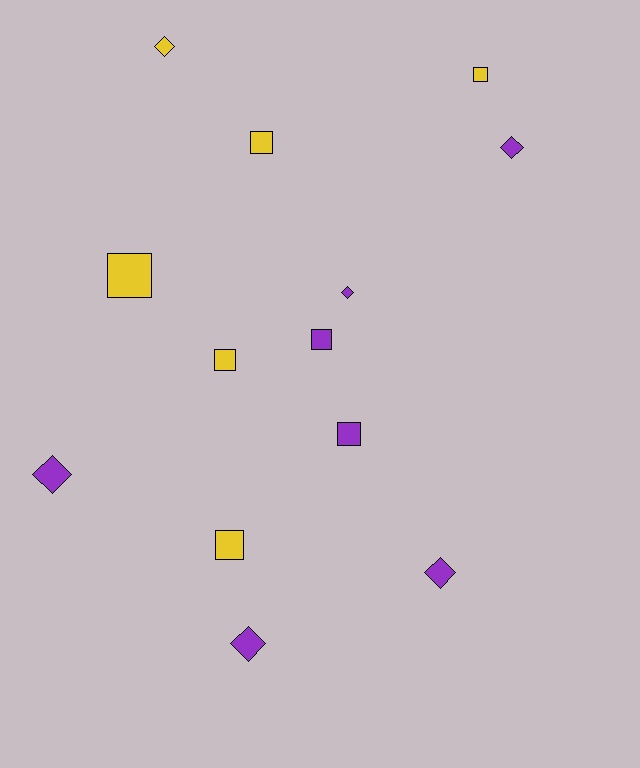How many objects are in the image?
There are 13 objects.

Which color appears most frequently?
Purple, with 7 objects.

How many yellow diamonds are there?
There is 1 yellow diamond.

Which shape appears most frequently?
Square, with 7 objects.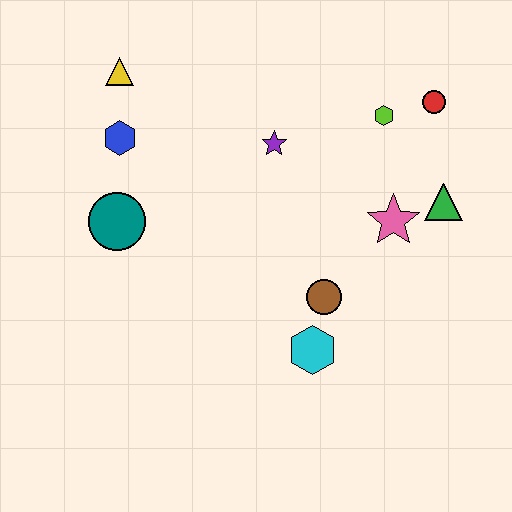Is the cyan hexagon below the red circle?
Yes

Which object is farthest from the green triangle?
The yellow triangle is farthest from the green triangle.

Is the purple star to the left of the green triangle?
Yes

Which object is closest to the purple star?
The lime hexagon is closest to the purple star.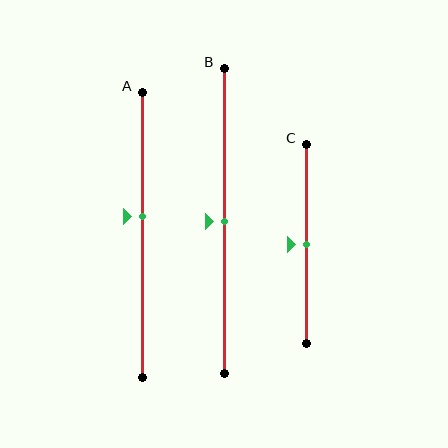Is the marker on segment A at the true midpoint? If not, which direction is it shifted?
No, the marker on segment A is shifted upward by about 6% of the segment length.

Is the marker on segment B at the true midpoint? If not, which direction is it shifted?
Yes, the marker on segment B is at the true midpoint.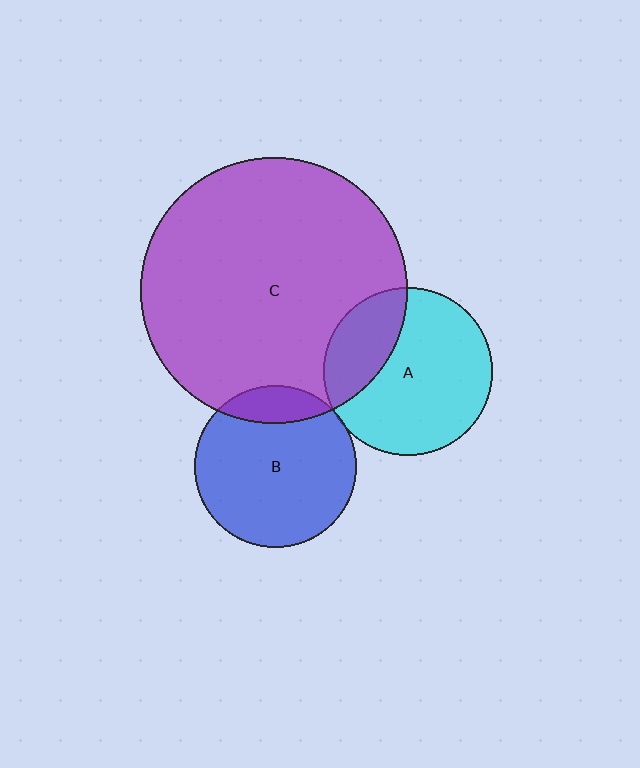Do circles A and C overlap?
Yes.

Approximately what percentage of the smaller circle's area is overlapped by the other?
Approximately 25%.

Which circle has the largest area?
Circle C (purple).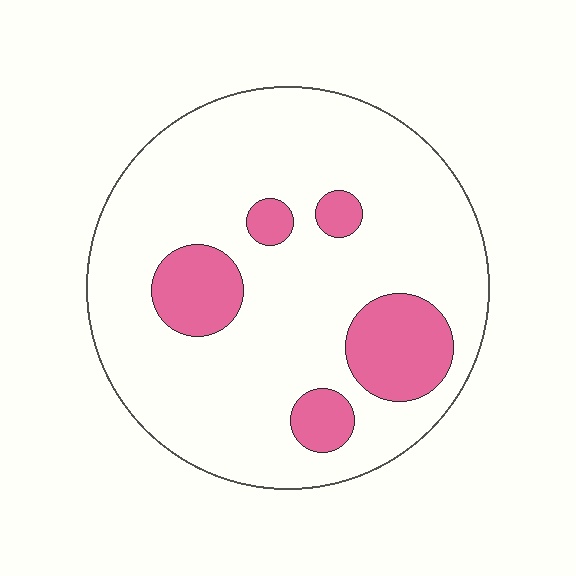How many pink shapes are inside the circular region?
5.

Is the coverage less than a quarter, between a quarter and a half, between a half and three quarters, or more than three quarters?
Less than a quarter.